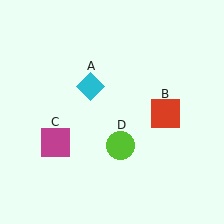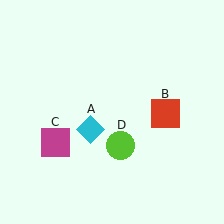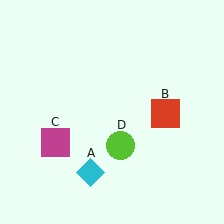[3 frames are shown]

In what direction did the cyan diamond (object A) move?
The cyan diamond (object A) moved down.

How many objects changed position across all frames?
1 object changed position: cyan diamond (object A).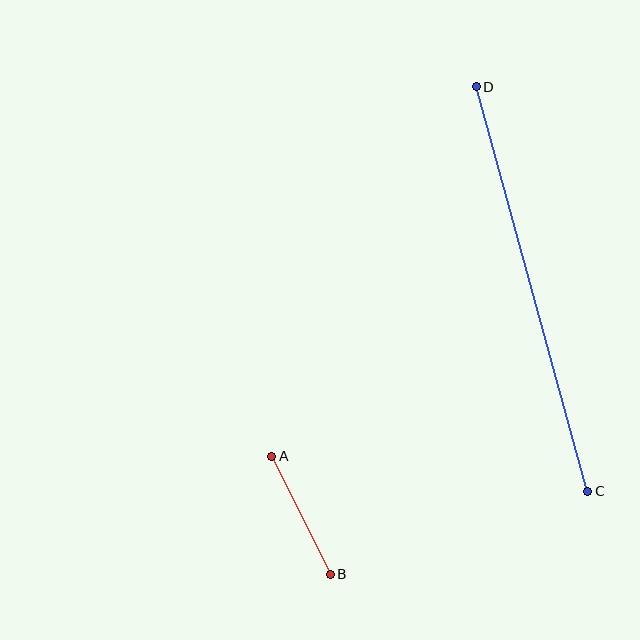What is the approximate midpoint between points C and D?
The midpoint is at approximately (532, 289) pixels.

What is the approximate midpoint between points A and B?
The midpoint is at approximately (301, 515) pixels.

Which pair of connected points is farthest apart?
Points C and D are farthest apart.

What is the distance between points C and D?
The distance is approximately 420 pixels.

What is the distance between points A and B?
The distance is approximately 132 pixels.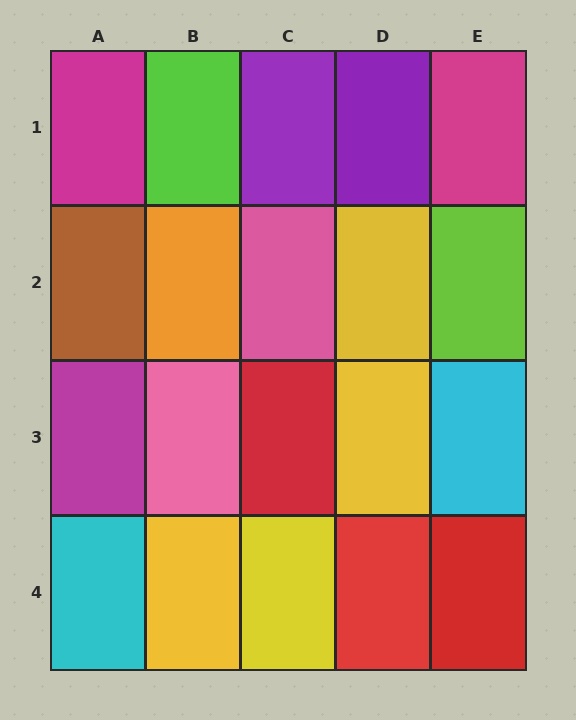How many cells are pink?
2 cells are pink.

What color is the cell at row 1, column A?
Magenta.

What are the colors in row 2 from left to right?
Brown, orange, pink, yellow, lime.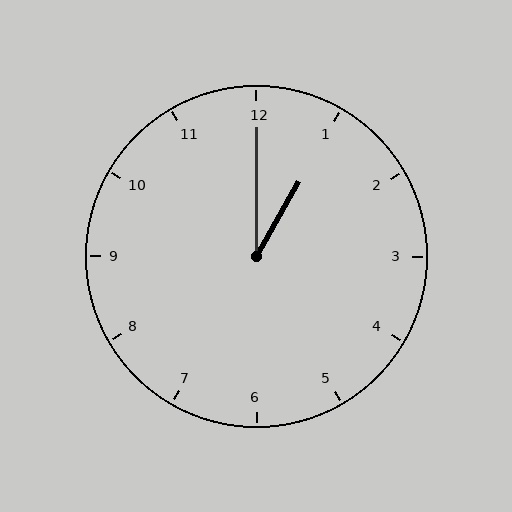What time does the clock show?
1:00.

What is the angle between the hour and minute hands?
Approximately 30 degrees.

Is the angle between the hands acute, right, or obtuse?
It is acute.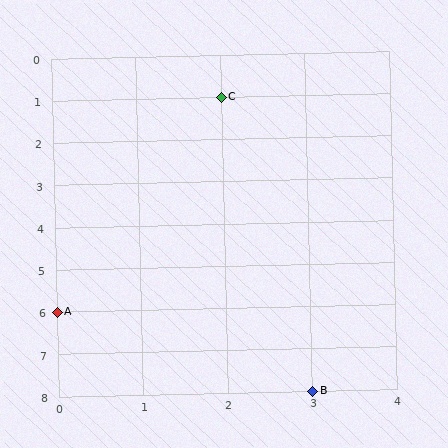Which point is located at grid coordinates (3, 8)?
Point B is at (3, 8).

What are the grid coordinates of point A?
Point A is at grid coordinates (0, 6).